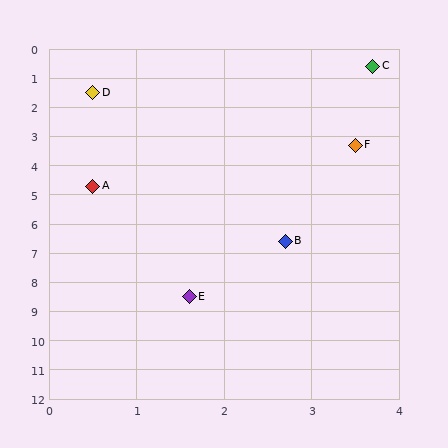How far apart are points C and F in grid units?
Points C and F are about 2.7 grid units apart.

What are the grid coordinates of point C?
Point C is at approximately (3.7, 0.6).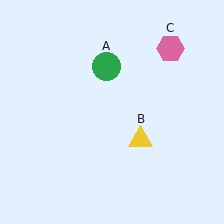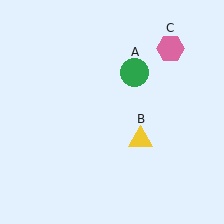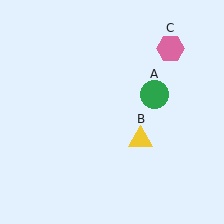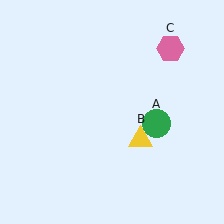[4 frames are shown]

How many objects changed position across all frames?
1 object changed position: green circle (object A).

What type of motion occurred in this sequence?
The green circle (object A) rotated clockwise around the center of the scene.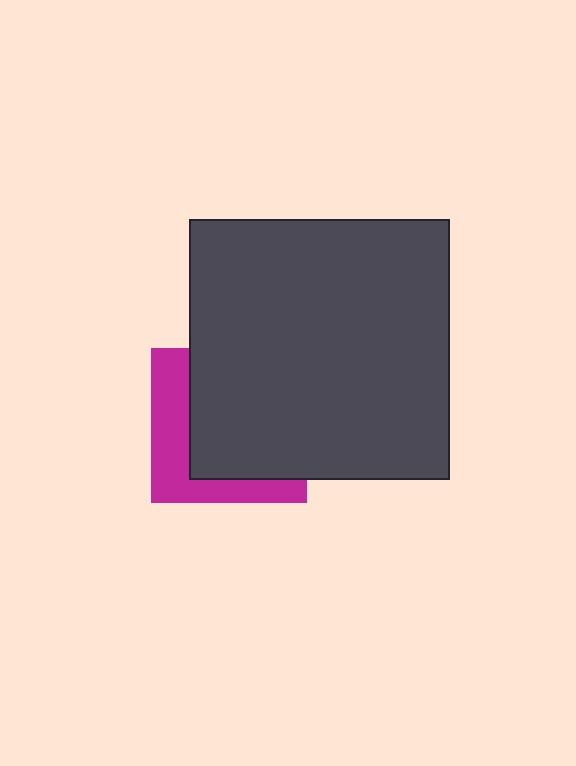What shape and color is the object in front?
The object in front is a dark gray square.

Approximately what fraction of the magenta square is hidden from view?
Roughly 64% of the magenta square is hidden behind the dark gray square.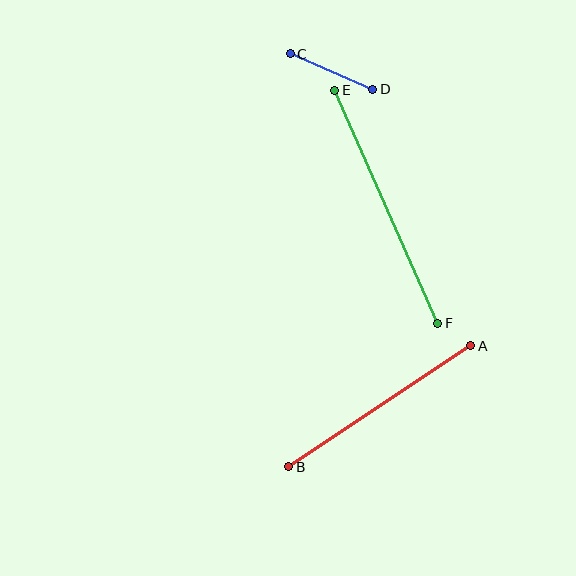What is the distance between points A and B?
The distance is approximately 219 pixels.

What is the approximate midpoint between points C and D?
The midpoint is at approximately (331, 71) pixels.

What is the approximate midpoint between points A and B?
The midpoint is at approximately (380, 406) pixels.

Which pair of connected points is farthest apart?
Points E and F are farthest apart.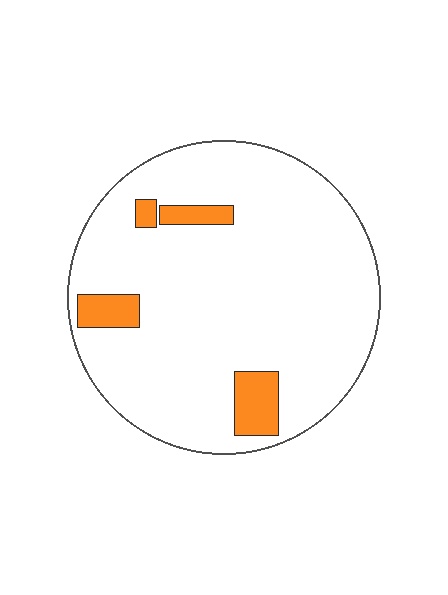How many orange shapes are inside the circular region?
4.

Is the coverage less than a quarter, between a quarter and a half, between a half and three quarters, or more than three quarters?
Less than a quarter.